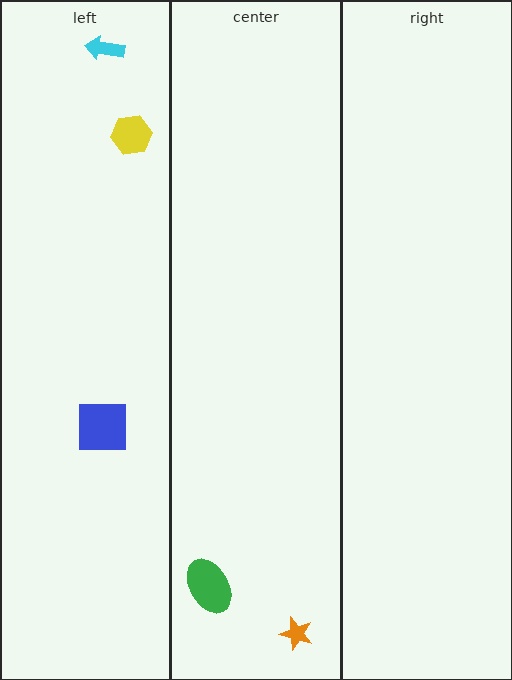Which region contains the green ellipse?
The center region.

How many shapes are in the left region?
3.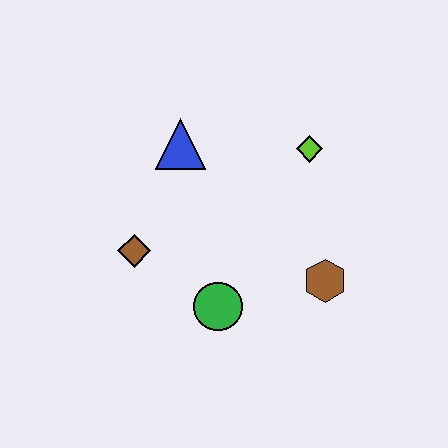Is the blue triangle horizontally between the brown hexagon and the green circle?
No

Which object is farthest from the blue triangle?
The brown hexagon is farthest from the blue triangle.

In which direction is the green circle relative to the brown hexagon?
The green circle is to the left of the brown hexagon.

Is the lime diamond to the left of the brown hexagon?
Yes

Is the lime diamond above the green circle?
Yes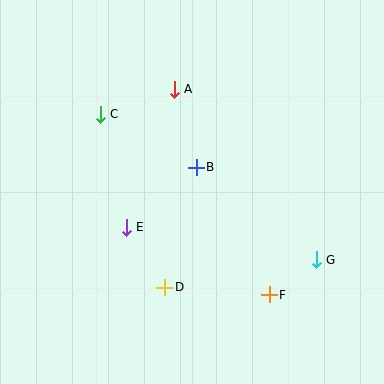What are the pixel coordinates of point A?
Point A is at (174, 89).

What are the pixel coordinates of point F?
Point F is at (269, 295).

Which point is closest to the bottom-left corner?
Point D is closest to the bottom-left corner.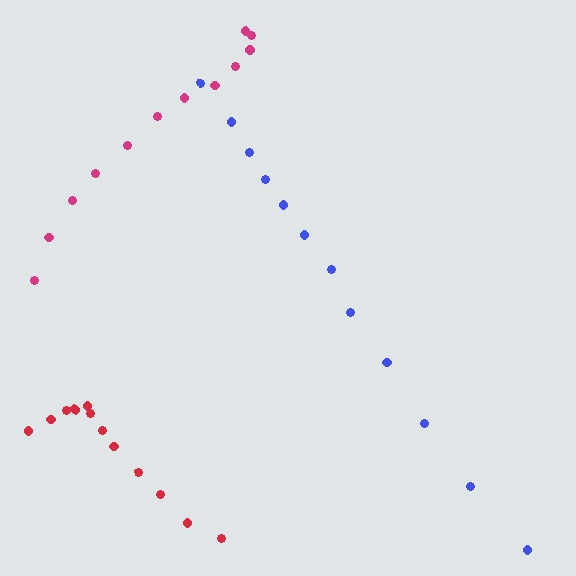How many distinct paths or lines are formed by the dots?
There are 3 distinct paths.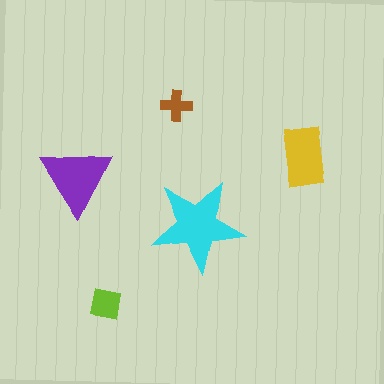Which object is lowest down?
The lime square is bottommost.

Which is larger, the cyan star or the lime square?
The cyan star.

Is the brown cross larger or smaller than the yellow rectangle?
Smaller.